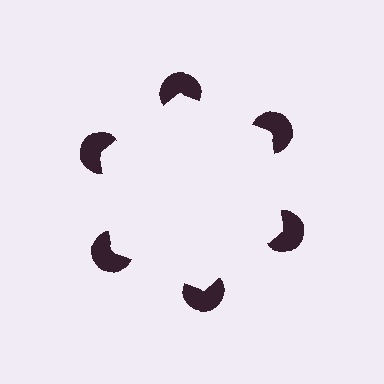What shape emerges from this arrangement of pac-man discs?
An illusory hexagon — its edges are inferred from the aligned wedge cuts in the pac-man discs, not physically drawn.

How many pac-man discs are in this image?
There are 6 — one at each vertex of the illusory hexagon.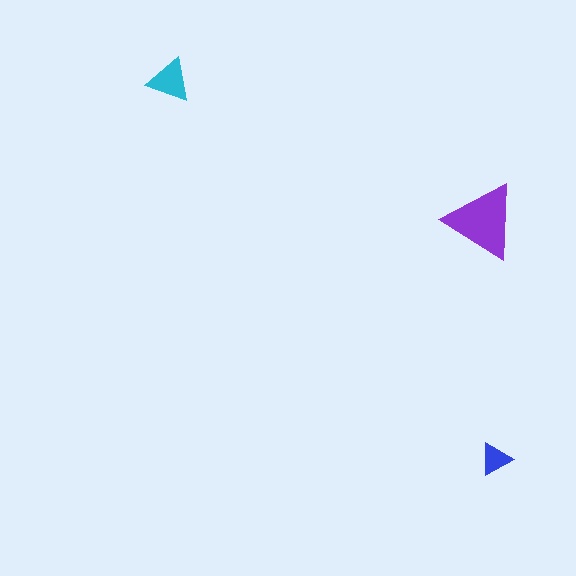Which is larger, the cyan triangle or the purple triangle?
The purple one.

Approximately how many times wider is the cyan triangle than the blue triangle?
About 1.5 times wider.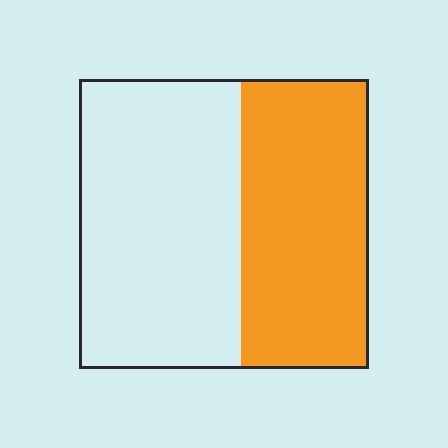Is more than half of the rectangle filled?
No.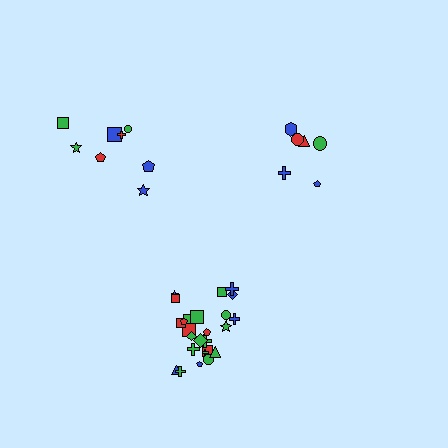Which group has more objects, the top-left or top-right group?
The top-left group.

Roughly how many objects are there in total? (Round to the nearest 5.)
Roughly 40 objects in total.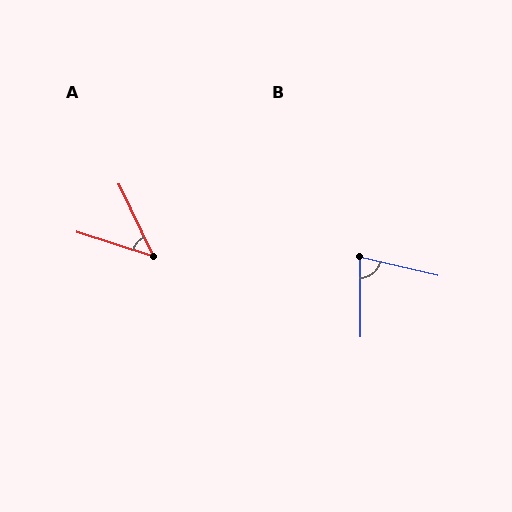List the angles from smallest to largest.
A (47°), B (76°).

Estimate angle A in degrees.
Approximately 47 degrees.